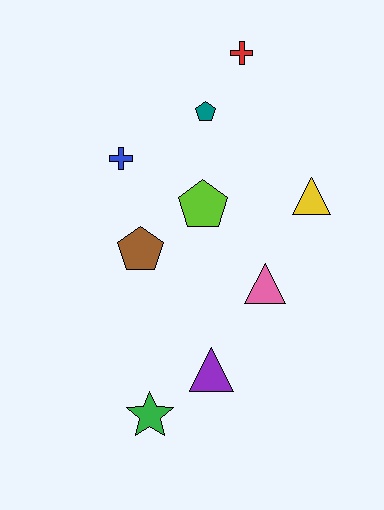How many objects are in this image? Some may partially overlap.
There are 9 objects.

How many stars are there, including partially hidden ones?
There is 1 star.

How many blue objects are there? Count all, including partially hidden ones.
There is 1 blue object.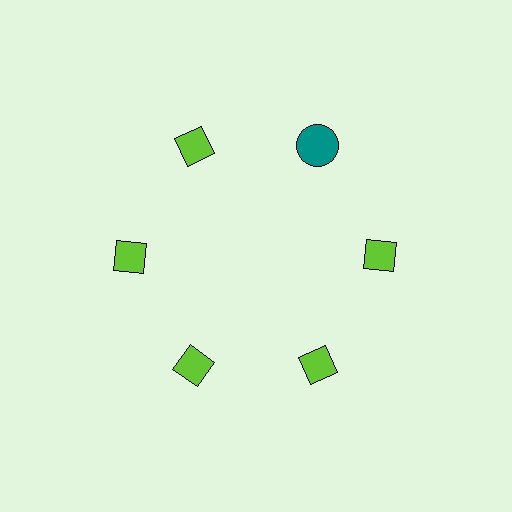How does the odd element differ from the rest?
It differs in both color (teal instead of lime) and shape (circle instead of diamond).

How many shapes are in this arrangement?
There are 6 shapes arranged in a ring pattern.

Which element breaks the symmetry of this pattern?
The teal circle at roughly the 1 o'clock position breaks the symmetry. All other shapes are lime diamonds.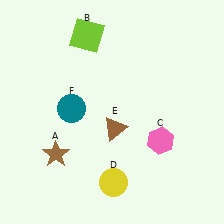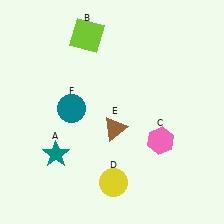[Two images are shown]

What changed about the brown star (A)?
In Image 1, A is brown. In Image 2, it changed to teal.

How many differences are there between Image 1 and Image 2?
There is 1 difference between the two images.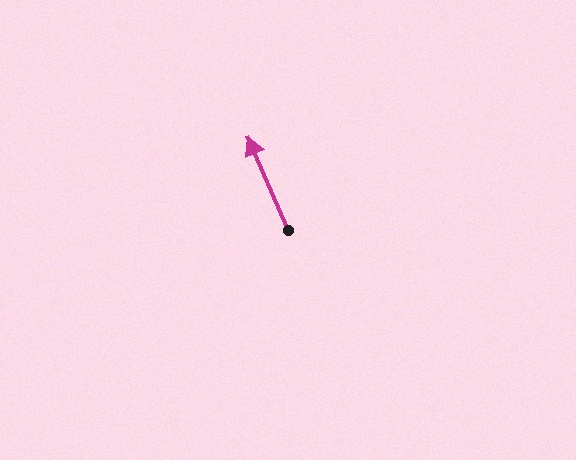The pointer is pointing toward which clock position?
Roughly 11 o'clock.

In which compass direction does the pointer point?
Northwest.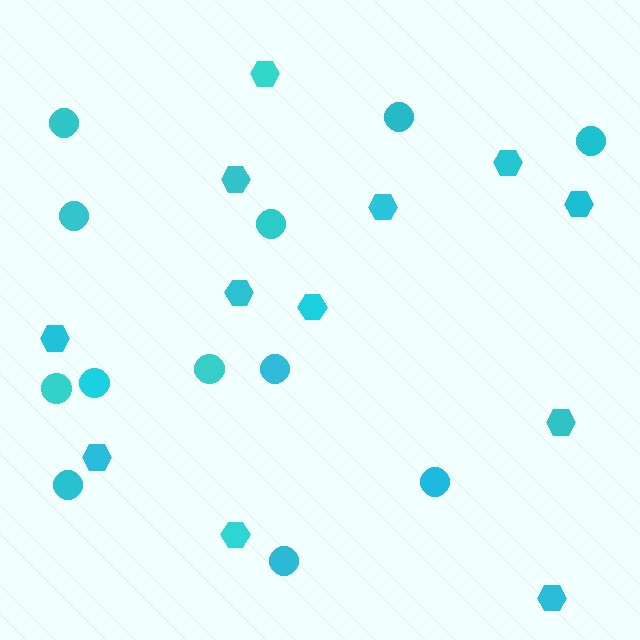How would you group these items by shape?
There are 2 groups: one group of hexagons (12) and one group of circles (12).